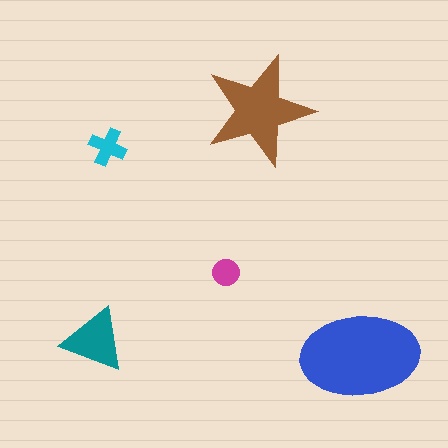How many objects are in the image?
There are 5 objects in the image.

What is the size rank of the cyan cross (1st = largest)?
4th.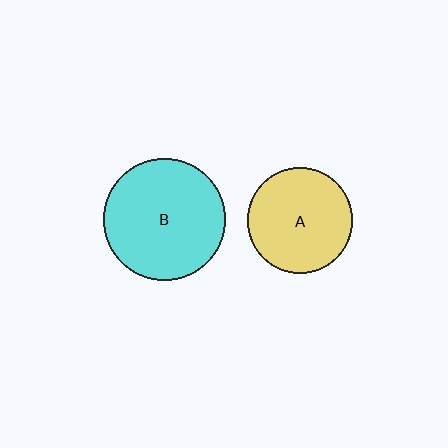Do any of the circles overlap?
No, none of the circles overlap.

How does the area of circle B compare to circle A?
Approximately 1.3 times.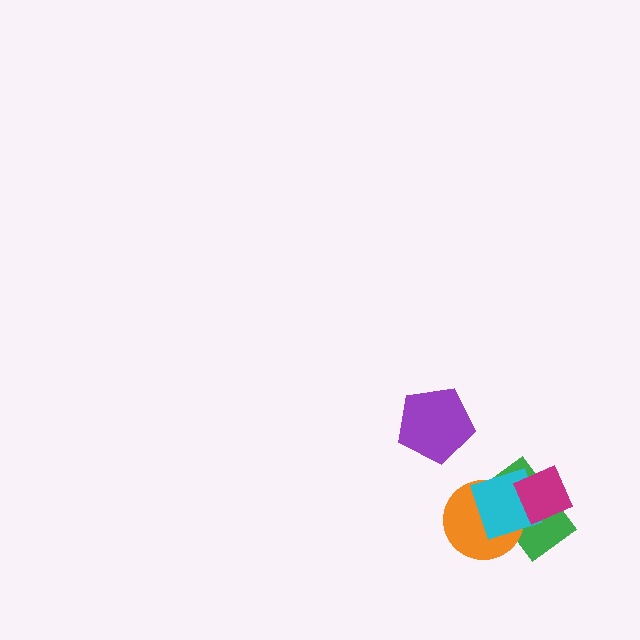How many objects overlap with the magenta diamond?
3 objects overlap with the magenta diamond.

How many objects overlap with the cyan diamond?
3 objects overlap with the cyan diamond.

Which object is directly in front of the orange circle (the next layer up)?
The cyan diamond is directly in front of the orange circle.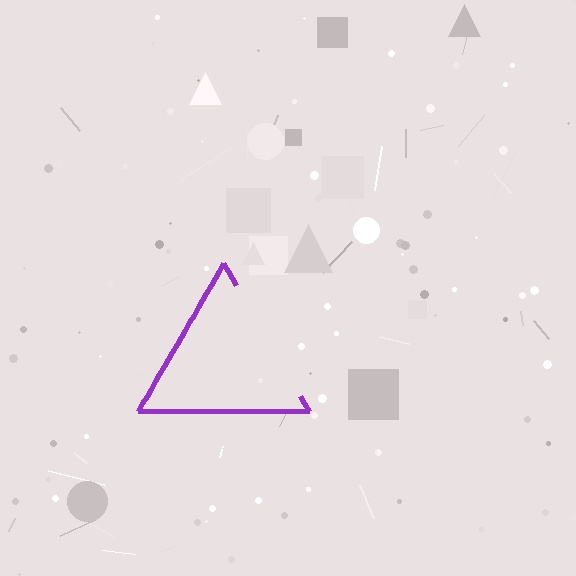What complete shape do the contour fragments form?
The contour fragments form a triangle.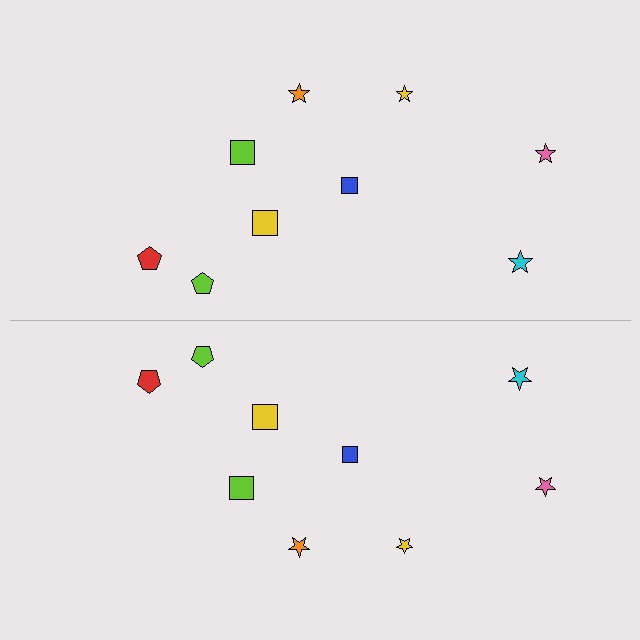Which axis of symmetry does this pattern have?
The pattern has a horizontal axis of symmetry running through the center of the image.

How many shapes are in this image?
There are 18 shapes in this image.